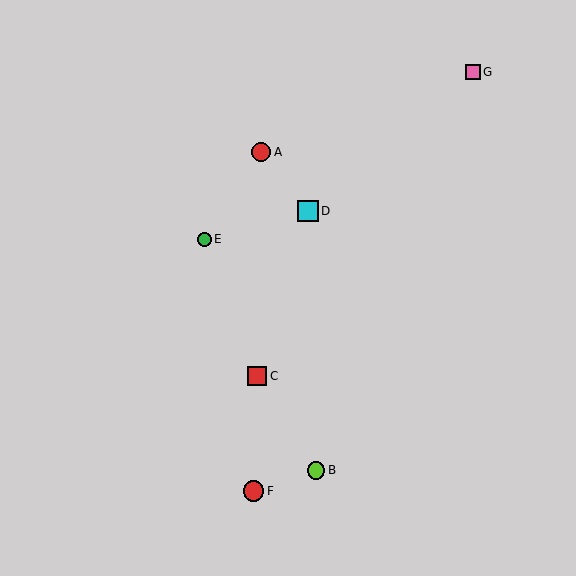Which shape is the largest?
The cyan square (labeled D) is the largest.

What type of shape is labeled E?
Shape E is a green circle.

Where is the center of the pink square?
The center of the pink square is at (473, 72).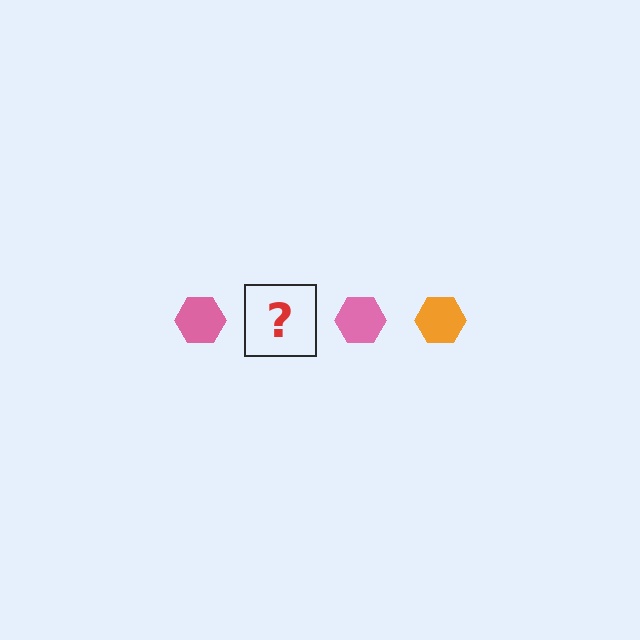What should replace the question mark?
The question mark should be replaced with an orange hexagon.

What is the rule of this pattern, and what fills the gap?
The rule is that the pattern cycles through pink, orange hexagons. The gap should be filled with an orange hexagon.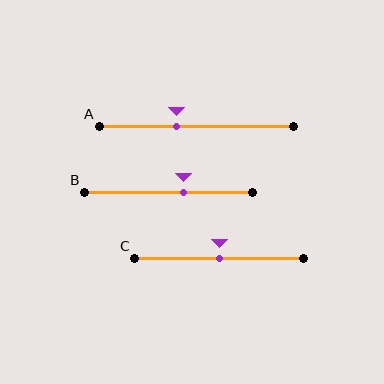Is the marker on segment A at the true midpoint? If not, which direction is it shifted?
No, the marker on segment A is shifted to the left by about 10% of the segment length.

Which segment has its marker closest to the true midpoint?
Segment C has its marker closest to the true midpoint.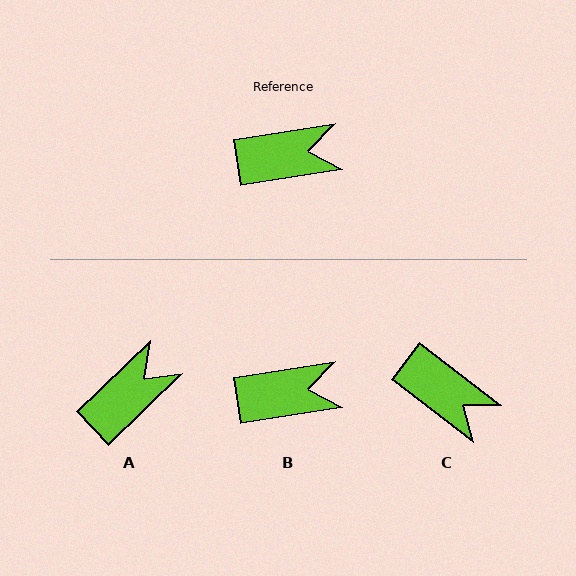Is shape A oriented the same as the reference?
No, it is off by about 35 degrees.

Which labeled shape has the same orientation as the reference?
B.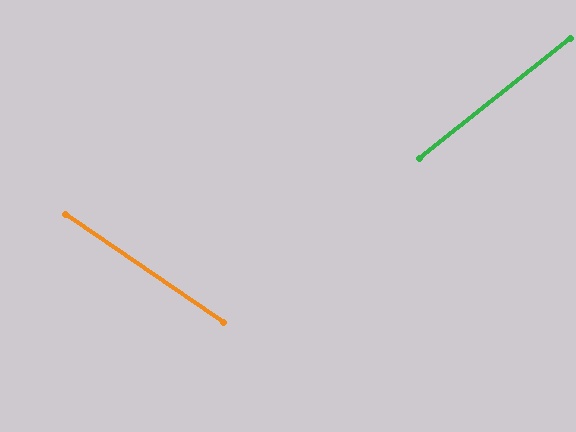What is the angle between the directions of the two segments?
Approximately 73 degrees.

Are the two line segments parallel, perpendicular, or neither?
Neither parallel nor perpendicular — they differ by about 73°.